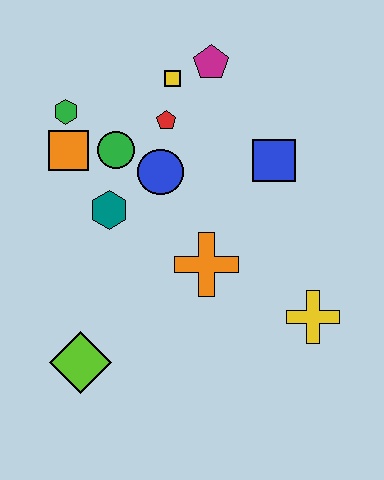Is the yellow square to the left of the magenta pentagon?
Yes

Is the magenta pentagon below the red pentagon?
No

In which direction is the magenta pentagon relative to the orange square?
The magenta pentagon is to the right of the orange square.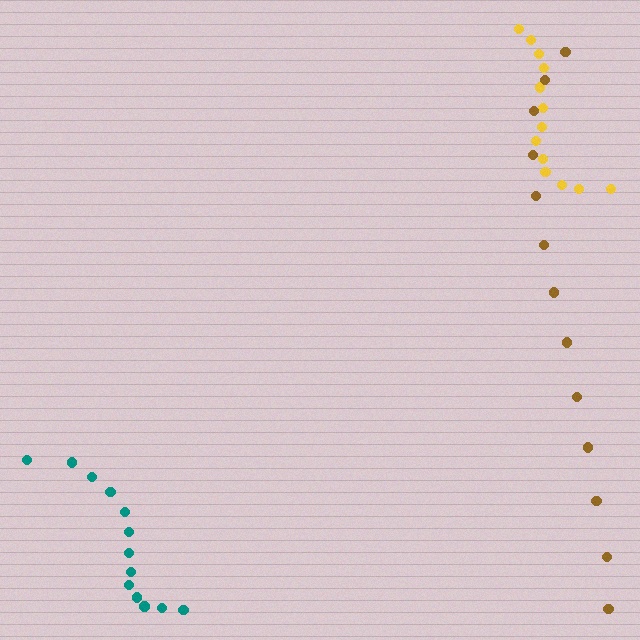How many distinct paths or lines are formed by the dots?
There are 3 distinct paths.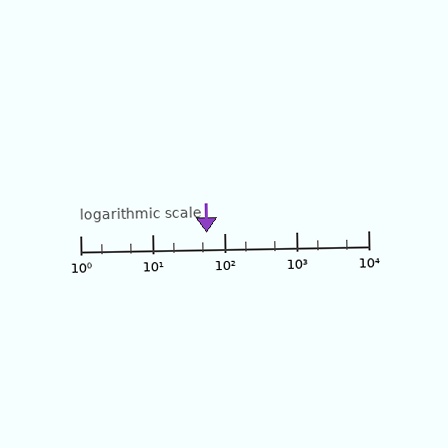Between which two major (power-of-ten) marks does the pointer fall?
The pointer is between 10 and 100.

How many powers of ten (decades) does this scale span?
The scale spans 4 decades, from 1 to 10000.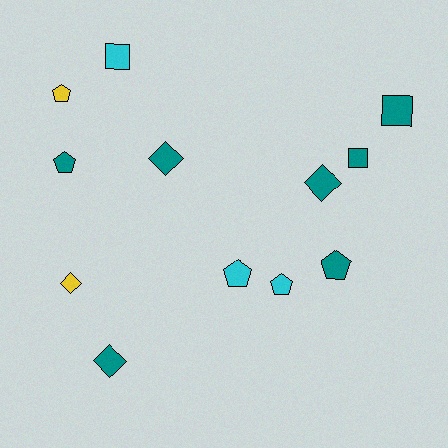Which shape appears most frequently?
Pentagon, with 5 objects.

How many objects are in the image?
There are 12 objects.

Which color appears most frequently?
Teal, with 7 objects.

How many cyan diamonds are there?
There are no cyan diamonds.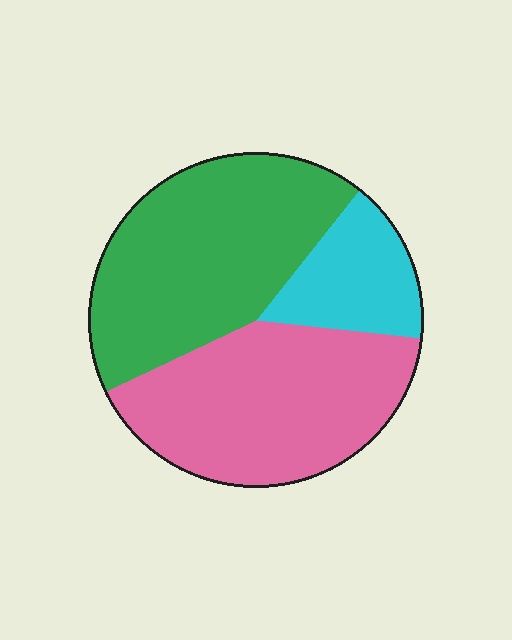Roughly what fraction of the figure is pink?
Pink covers roughly 40% of the figure.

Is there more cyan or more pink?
Pink.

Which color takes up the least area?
Cyan, at roughly 15%.